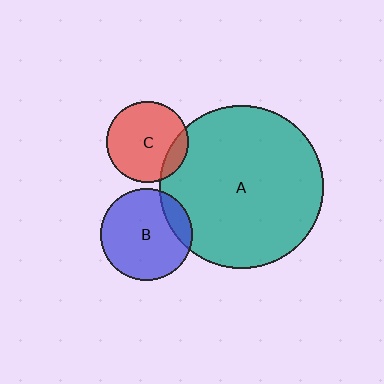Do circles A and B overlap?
Yes.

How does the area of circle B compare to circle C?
Approximately 1.3 times.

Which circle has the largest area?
Circle A (teal).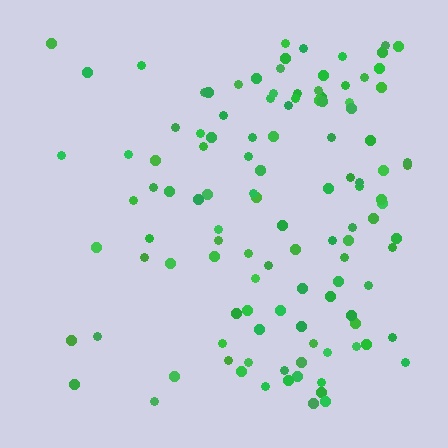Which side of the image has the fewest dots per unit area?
The left.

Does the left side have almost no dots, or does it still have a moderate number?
Still a moderate number, just noticeably fewer than the right.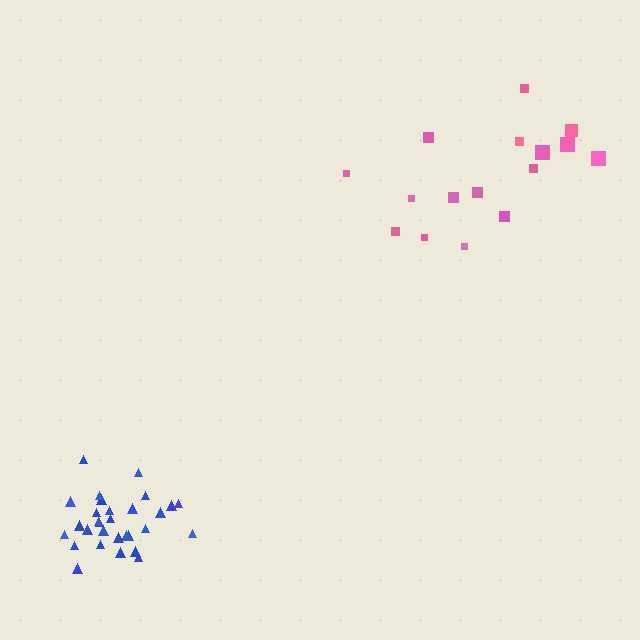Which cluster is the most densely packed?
Blue.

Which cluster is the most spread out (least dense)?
Pink.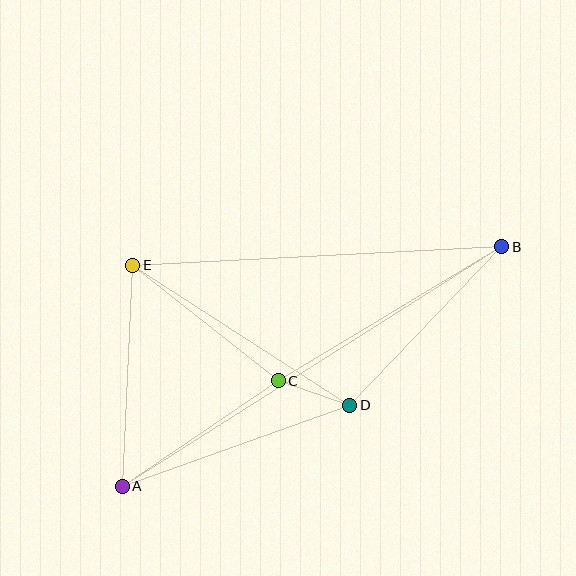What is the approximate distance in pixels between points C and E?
The distance between C and E is approximately 186 pixels.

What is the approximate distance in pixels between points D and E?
The distance between D and E is approximately 258 pixels.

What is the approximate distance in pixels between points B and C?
The distance between B and C is approximately 261 pixels.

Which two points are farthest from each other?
Points A and B are farthest from each other.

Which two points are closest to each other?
Points C and D are closest to each other.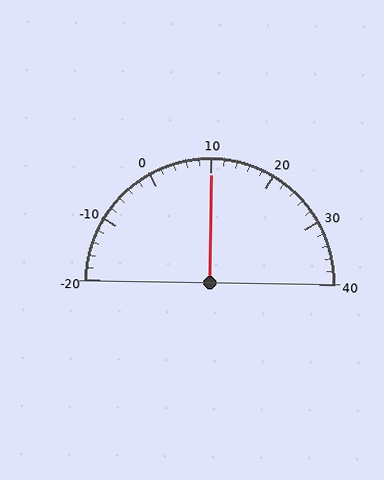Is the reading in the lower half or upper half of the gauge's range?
The reading is in the upper half of the range (-20 to 40).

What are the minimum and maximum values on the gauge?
The gauge ranges from -20 to 40.